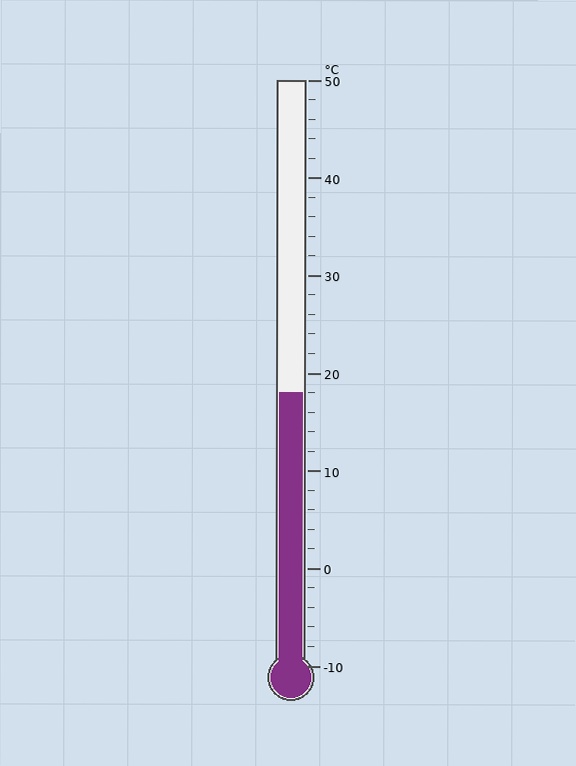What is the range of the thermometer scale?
The thermometer scale ranges from -10°C to 50°C.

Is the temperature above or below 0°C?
The temperature is above 0°C.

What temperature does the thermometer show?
The thermometer shows approximately 18°C.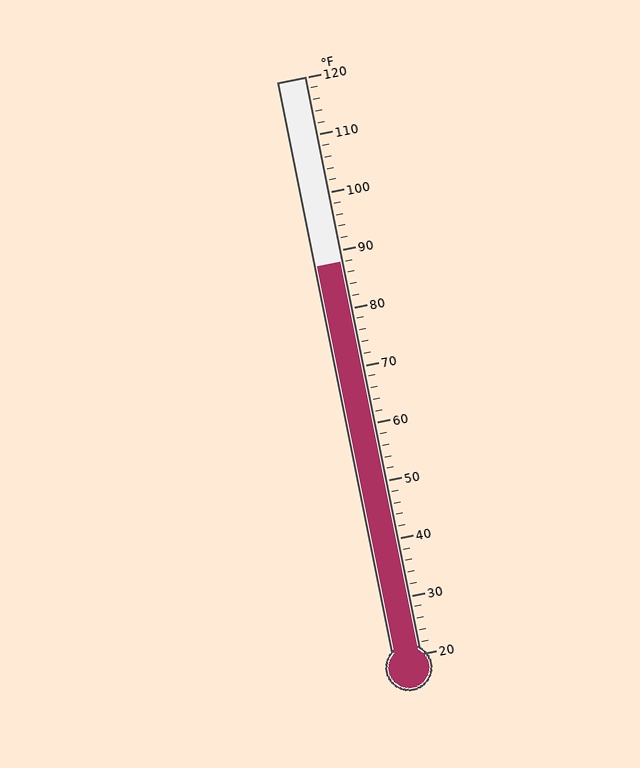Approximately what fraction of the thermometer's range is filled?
The thermometer is filled to approximately 70% of its range.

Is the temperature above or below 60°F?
The temperature is above 60°F.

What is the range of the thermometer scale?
The thermometer scale ranges from 20°F to 120°F.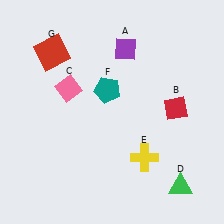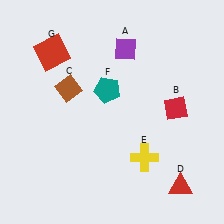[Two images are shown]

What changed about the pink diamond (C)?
In Image 1, C is pink. In Image 2, it changed to brown.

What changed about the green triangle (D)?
In Image 1, D is green. In Image 2, it changed to red.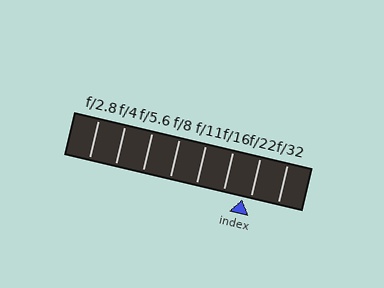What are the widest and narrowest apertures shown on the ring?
The widest aperture shown is f/2.8 and the narrowest is f/32.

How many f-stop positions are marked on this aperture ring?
There are 8 f-stop positions marked.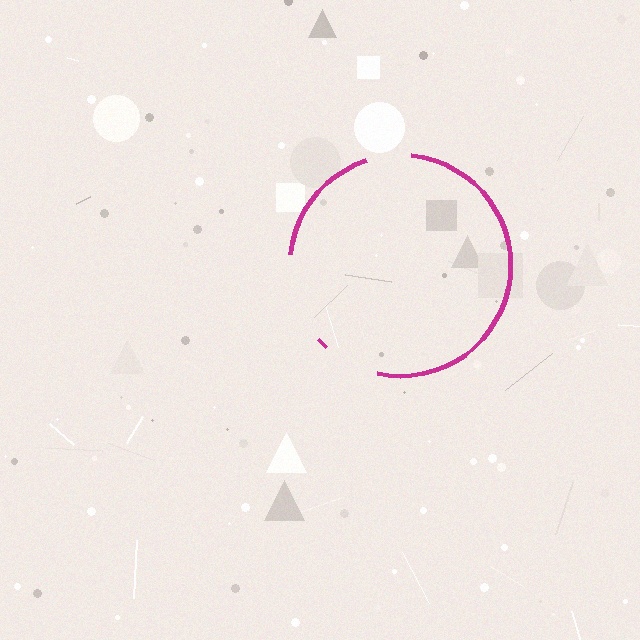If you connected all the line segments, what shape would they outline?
They would outline a circle.